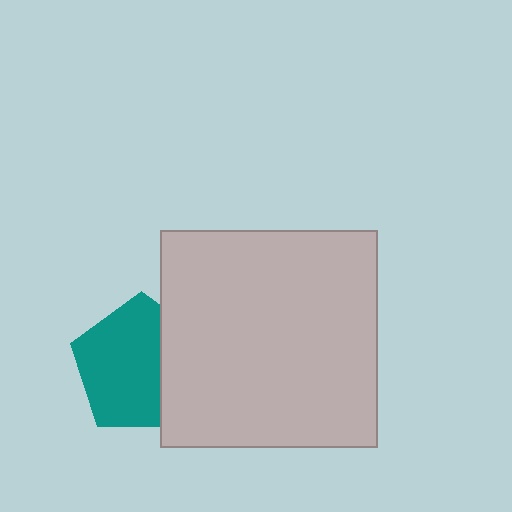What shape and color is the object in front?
The object in front is a light gray square.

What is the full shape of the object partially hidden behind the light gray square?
The partially hidden object is a teal pentagon.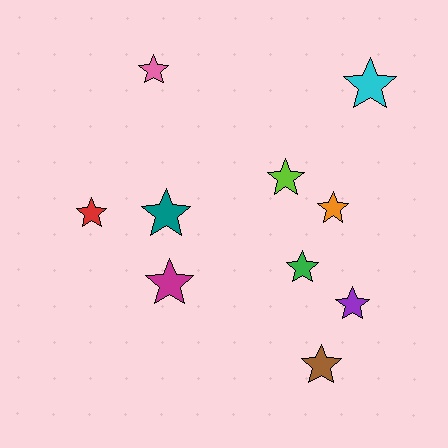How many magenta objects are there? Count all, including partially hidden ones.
There is 1 magenta object.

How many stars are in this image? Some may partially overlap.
There are 10 stars.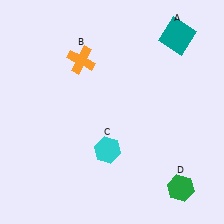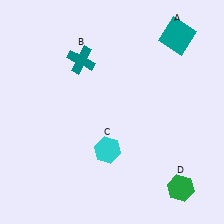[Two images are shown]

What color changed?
The cross (B) changed from orange in Image 1 to teal in Image 2.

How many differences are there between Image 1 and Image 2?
There is 1 difference between the two images.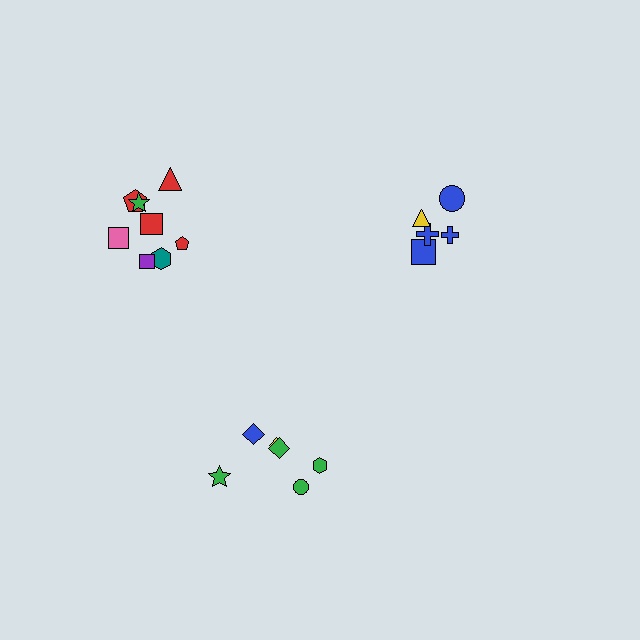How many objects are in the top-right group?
There are 5 objects.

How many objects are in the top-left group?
There are 8 objects.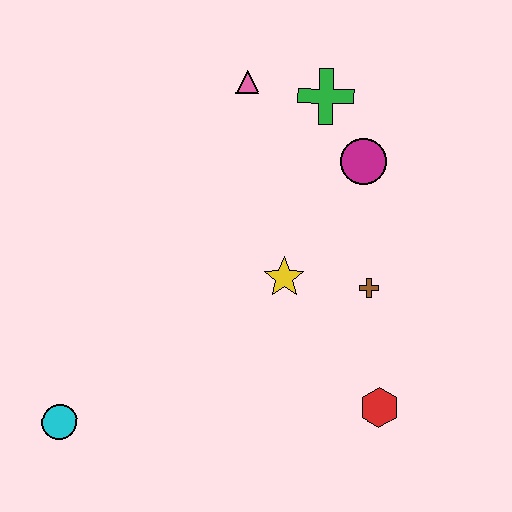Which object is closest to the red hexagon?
The brown cross is closest to the red hexagon.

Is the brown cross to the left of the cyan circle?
No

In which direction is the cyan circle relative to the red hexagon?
The cyan circle is to the left of the red hexagon.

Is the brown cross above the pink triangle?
No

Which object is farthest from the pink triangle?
The cyan circle is farthest from the pink triangle.